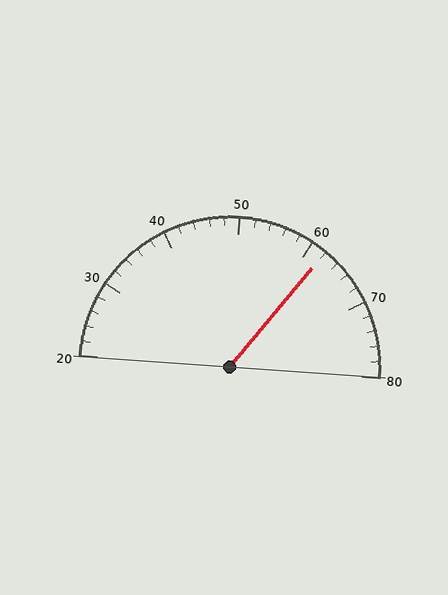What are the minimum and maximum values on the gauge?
The gauge ranges from 20 to 80.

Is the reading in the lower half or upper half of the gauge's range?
The reading is in the upper half of the range (20 to 80).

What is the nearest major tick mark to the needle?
The nearest major tick mark is 60.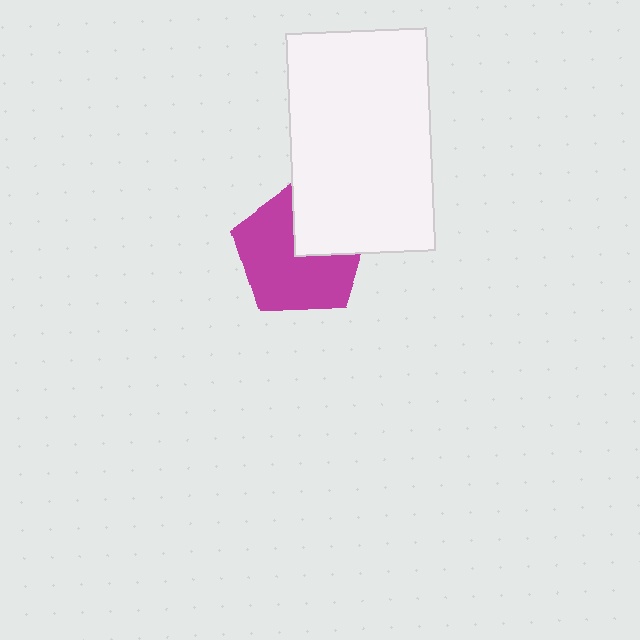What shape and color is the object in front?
The object in front is a white rectangle.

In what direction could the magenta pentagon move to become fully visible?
The magenta pentagon could move toward the lower-left. That would shift it out from behind the white rectangle entirely.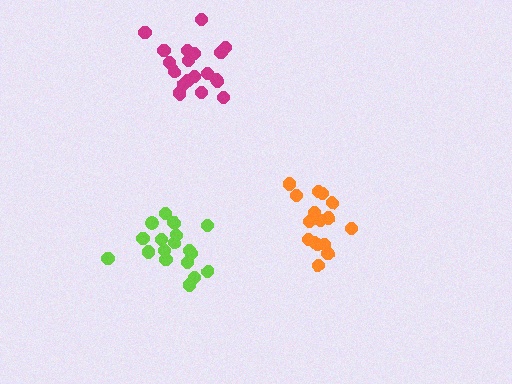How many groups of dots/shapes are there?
There are 3 groups.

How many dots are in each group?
Group 1: 19 dots, Group 2: 17 dots, Group 3: 18 dots (54 total).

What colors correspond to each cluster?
The clusters are colored: magenta, orange, lime.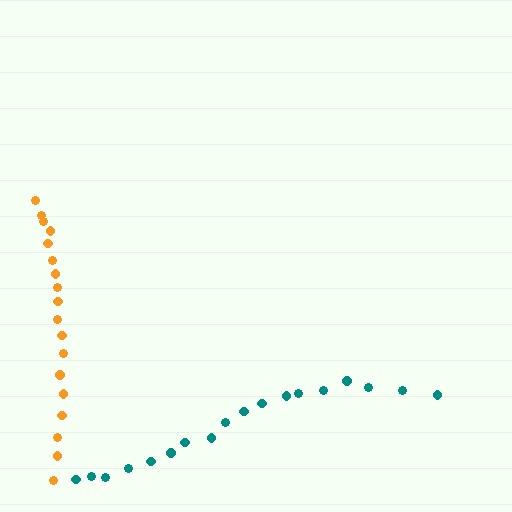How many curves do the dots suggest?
There are 2 distinct paths.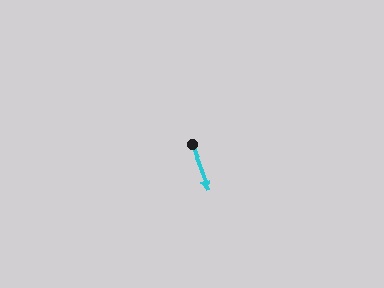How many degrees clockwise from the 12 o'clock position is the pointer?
Approximately 159 degrees.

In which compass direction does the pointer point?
South.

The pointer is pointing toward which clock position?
Roughly 5 o'clock.